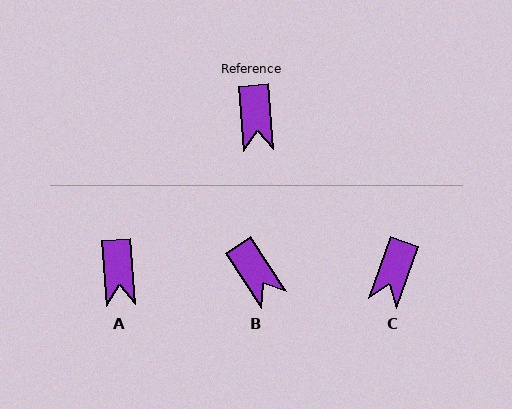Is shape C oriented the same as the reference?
No, it is off by about 24 degrees.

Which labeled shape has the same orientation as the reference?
A.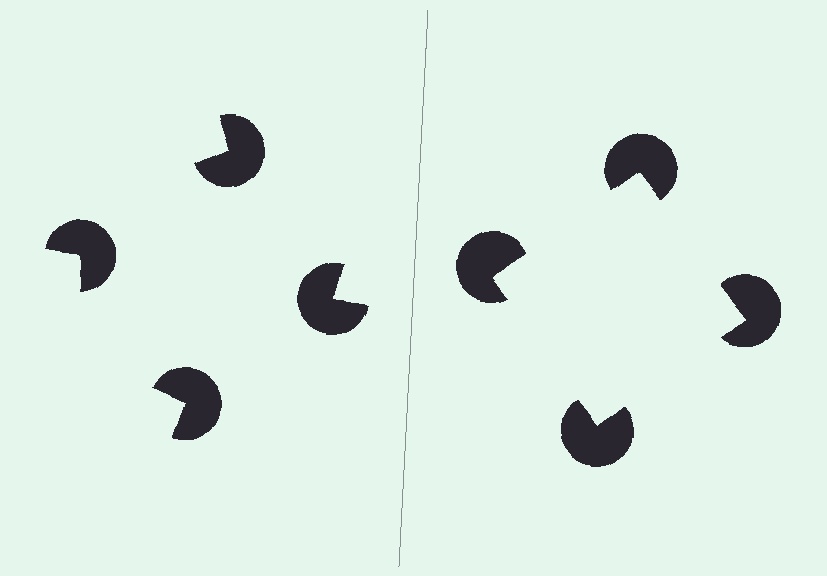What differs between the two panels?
The pac-man discs are positioned identically on both sides; only the wedge orientations differ. On the right they align to a square; on the left they are misaligned.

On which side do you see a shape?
An illusory square appears on the right side. On the left side the wedge cuts are rotated, so no coherent shape forms.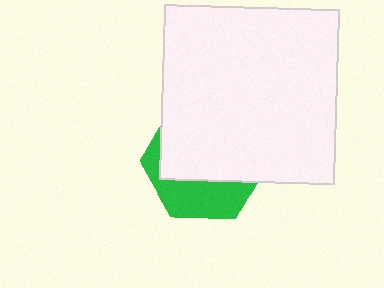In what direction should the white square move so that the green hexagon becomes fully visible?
The white square should move up. That is the shortest direction to clear the overlap and leave the green hexagon fully visible.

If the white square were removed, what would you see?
You would see the complete green hexagon.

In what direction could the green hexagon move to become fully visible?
The green hexagon could move down. That would shift it out from behind the white square entirely.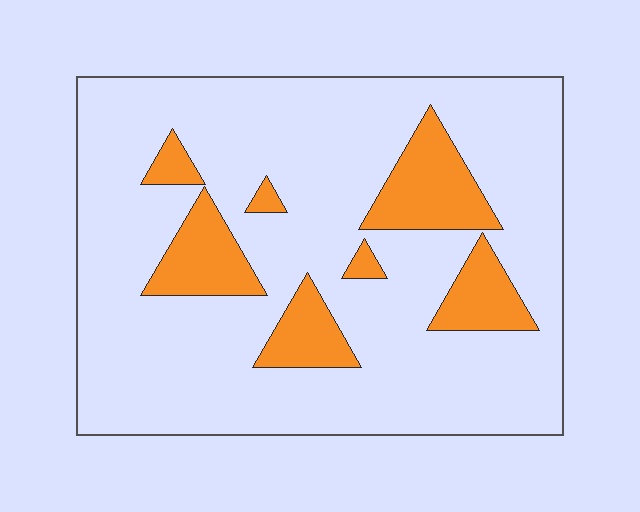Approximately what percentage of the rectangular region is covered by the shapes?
Approximately 20%.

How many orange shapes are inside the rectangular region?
7.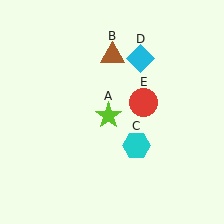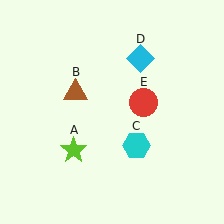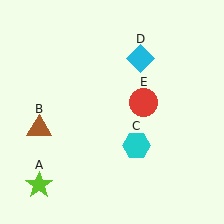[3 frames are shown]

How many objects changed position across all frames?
2 objects changed position: lime star (object A), brown triangle (object B).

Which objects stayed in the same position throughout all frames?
Cyan hexagon (object C) and cyan diamond (object D) and red circle (object E) remained stationary.